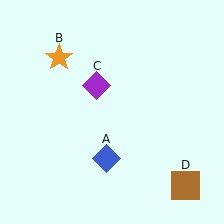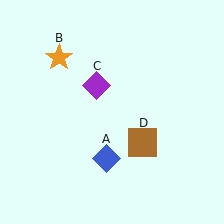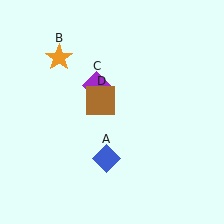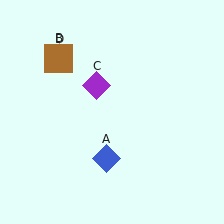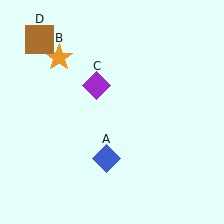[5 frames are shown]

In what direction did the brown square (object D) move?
The brown square (object D) moved up and to the left.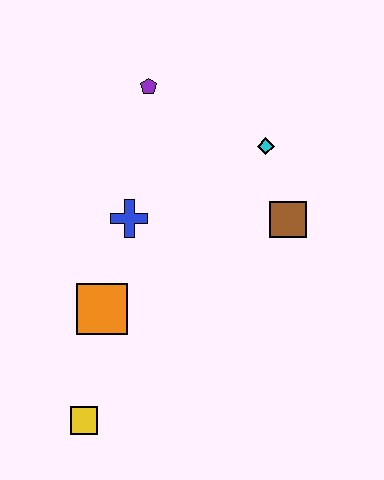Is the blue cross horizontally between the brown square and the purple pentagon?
No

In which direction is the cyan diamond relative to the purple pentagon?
The cyan diamond is to the right of the purple pentagon.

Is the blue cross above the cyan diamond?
No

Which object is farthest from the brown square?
The yellow square is farthest from the brown square.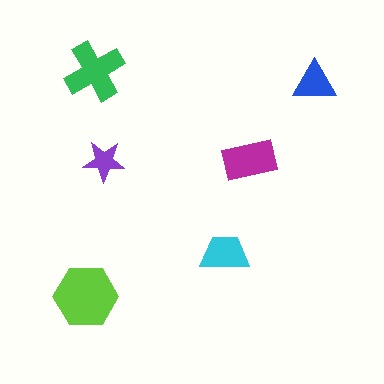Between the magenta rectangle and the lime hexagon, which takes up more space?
The lime hexagon.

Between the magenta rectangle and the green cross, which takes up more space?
The green cross.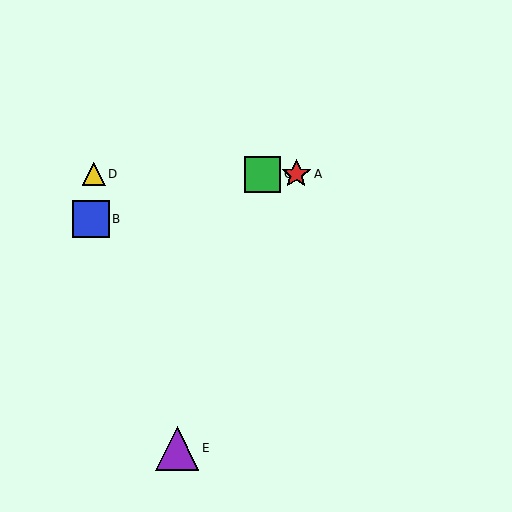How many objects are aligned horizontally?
3 objects (A, C, D) are aligned horizontally.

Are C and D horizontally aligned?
Yes, both are at y≈174.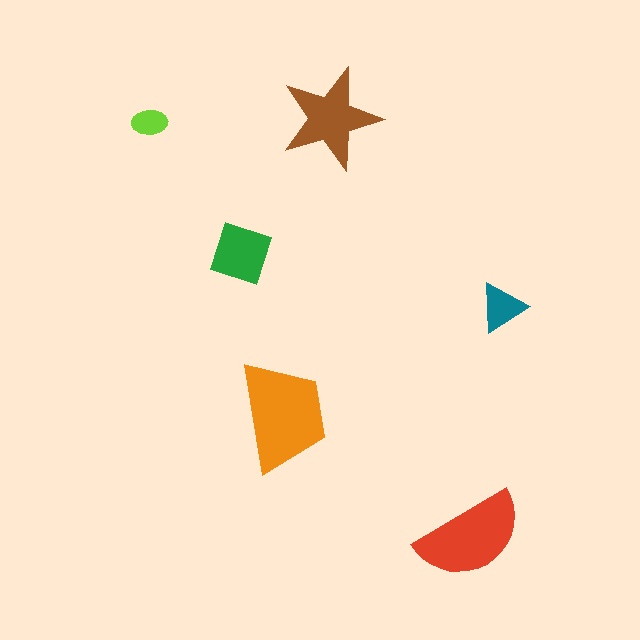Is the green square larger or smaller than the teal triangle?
Larger.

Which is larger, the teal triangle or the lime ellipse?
The teal triangle.